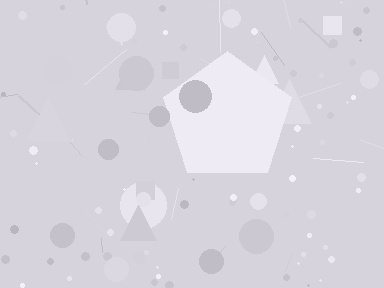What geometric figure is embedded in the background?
A pentagon is embedded in the background.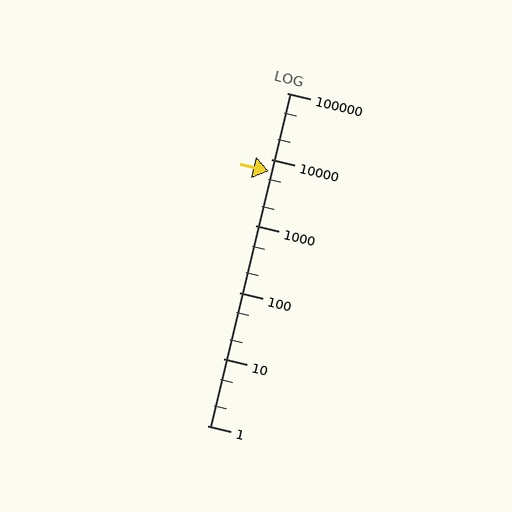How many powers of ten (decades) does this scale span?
The scale spans 5 decades, from 1 to 100000.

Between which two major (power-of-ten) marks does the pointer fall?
The pointer is between 1000 and 10000.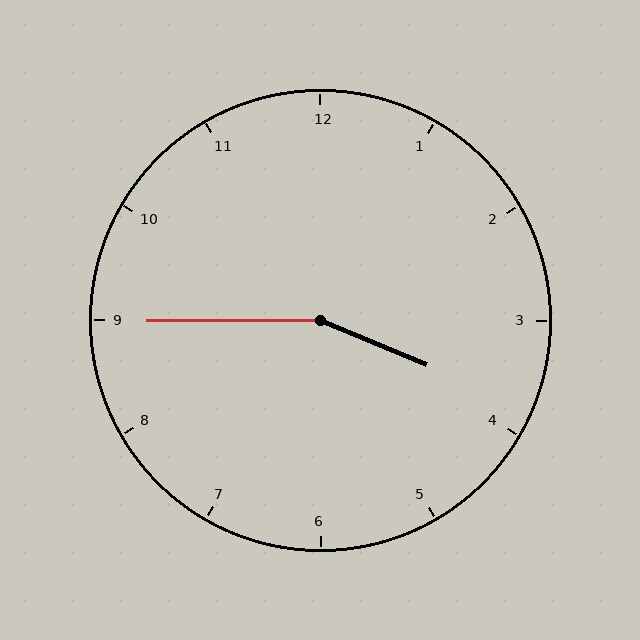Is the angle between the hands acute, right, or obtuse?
It is obtuse.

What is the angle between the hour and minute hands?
Approximately 158 degrees.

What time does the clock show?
3:45.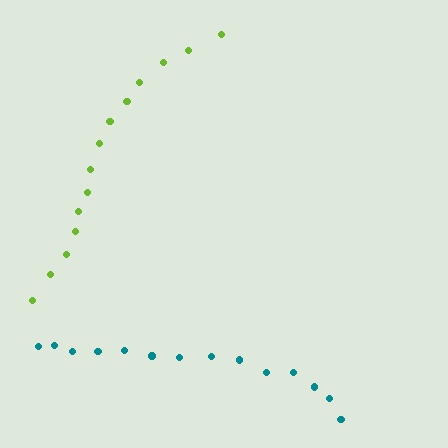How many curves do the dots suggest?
There are 2 distinct paths.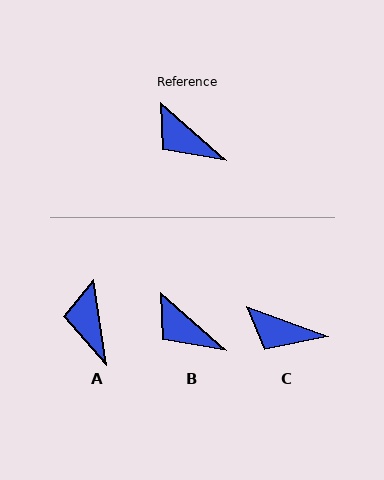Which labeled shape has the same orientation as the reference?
B.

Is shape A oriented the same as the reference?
No, it is off by about 40 degrees.